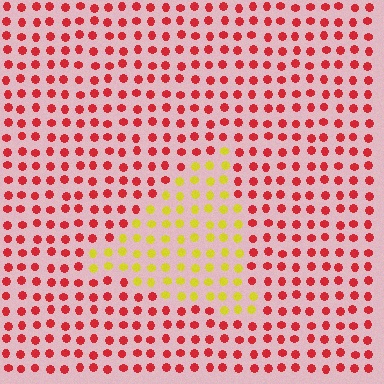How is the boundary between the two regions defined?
The boundary is defined purely by a slight shift in hue (about 65 degrees). Spacing, size, and orientation are identical on both sides.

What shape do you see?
I see a triangle.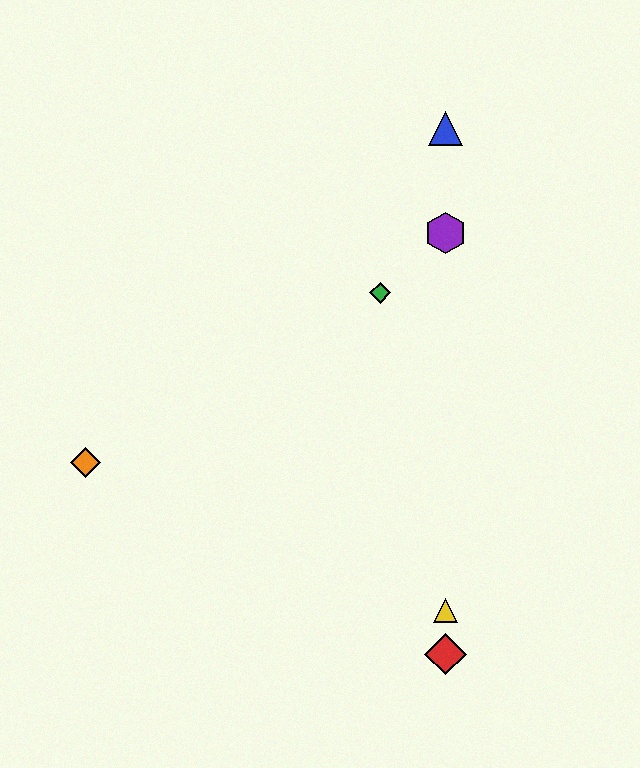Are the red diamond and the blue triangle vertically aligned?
Yes, both are at x≈446.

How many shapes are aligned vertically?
4 shapes (the red diamond, the blue triangle, the yellow triangle, the purple hexagon) are aligned vertically.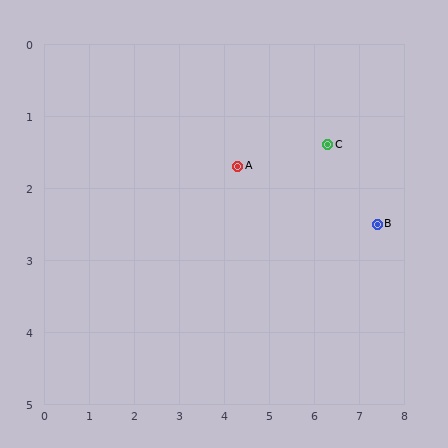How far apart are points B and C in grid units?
Points B and C are about 1.6 grid units apart.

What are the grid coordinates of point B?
Point B is at approximately (7.4, 2.5).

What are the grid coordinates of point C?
Point C is at approximately (6.3, 1.4).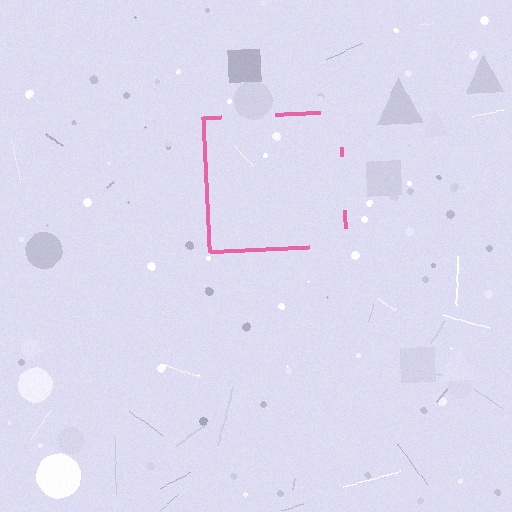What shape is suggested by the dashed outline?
The dashed outline suggests a square.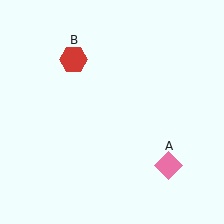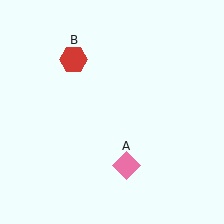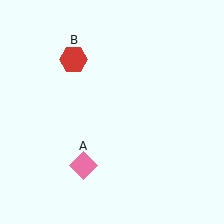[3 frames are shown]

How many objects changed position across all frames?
1 object changed position: pink diamond (object A).